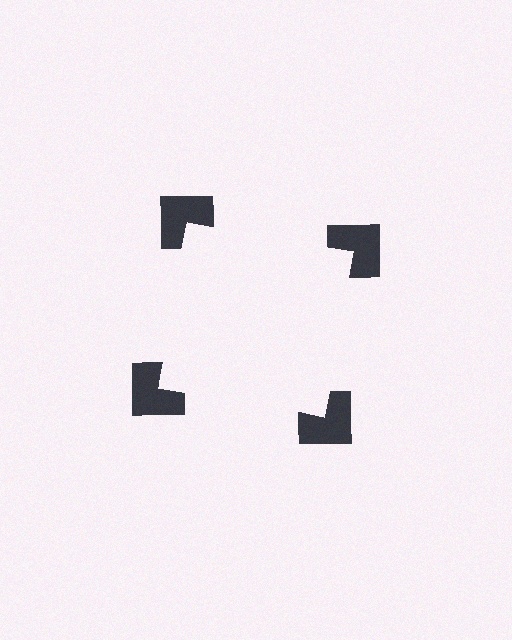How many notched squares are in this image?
There are 4 — one at each vertex of the illusory square.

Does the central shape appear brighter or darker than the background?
It typically appears slightly brighter than the background, even though no actual brightness change is drawn.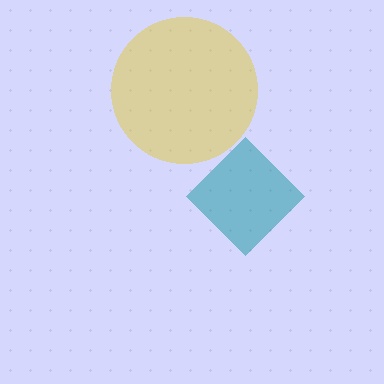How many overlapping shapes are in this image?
There are 2 overlapping shapes in the image.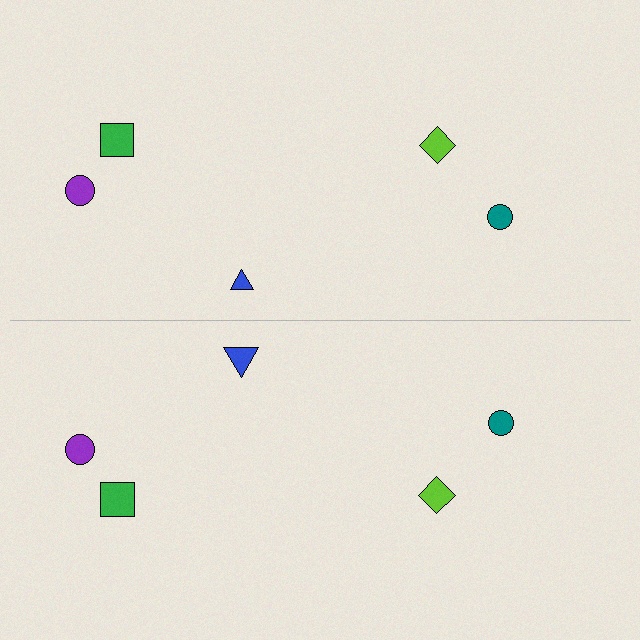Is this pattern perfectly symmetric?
No, the pattern is not perfectly symmetric. The blue triangle on the bottom side has a different size than its mirror counterpart.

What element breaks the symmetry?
The blue triangle on the bottom side has a different size than its mirror counterpart.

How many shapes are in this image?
There are 10 shapes in this image.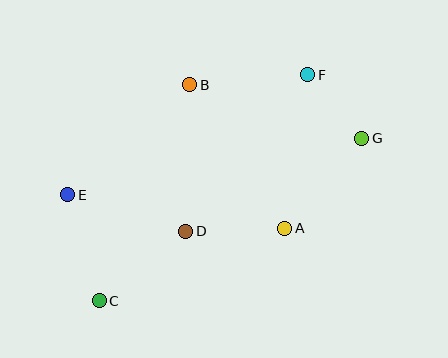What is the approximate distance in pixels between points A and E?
The distance between A and E is approximately 219 pixels.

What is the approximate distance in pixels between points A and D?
The distance between A and D is approximately 99 pixels.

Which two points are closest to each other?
Points F and G are closest to each other.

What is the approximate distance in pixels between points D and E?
The distance between D and E is approximately 124 pixels.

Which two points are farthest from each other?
Points C and G are farthest from each other.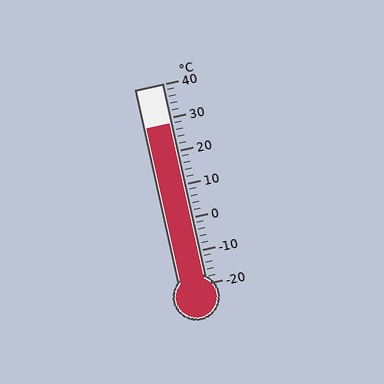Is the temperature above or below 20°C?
The temperature is above 20°C.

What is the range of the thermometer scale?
The thermometer scale ranges from -20°C to 40°C.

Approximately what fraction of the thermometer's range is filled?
The thermometer is filled to approximately 80% of its range.